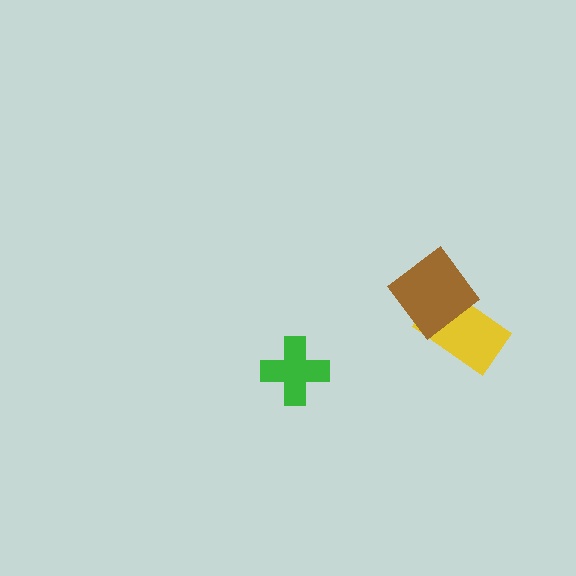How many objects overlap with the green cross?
0 objects overlap with the green cross.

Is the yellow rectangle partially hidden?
Yes, it is partially covered by another shape.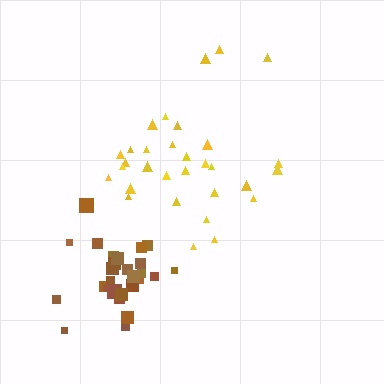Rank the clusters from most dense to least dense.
brown, yellow.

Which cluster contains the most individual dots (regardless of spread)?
Yellow (31).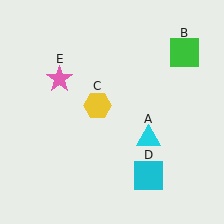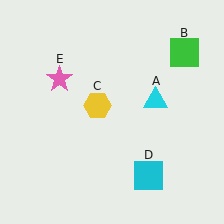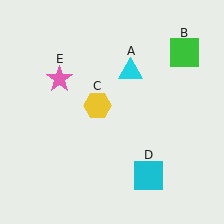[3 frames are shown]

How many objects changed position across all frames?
1 object changed position: cyan triangle (object A).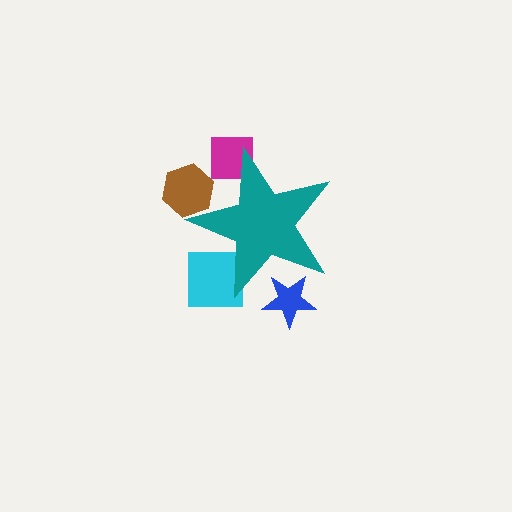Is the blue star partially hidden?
Yes, the blue star is partially hidden behind the teal star.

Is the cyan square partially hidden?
Yes, the cyan square is partially hidden behind the teal star.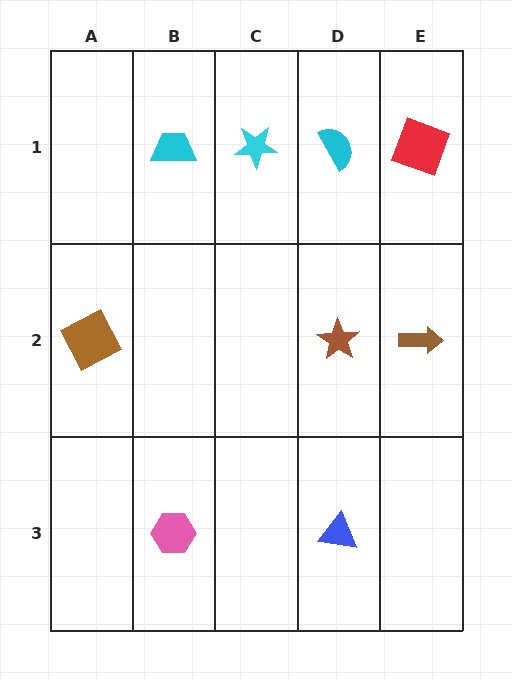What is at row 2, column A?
A brown square.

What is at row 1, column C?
A cyan star.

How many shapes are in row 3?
2 shapes.